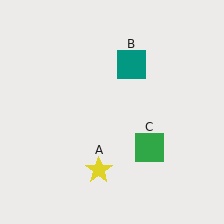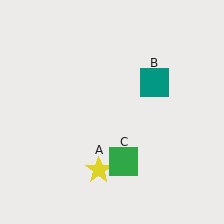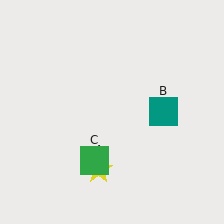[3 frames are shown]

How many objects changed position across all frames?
2 objects changed position: teal square (object B), green square (object C).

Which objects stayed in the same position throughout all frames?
Yellow star (object A) remained stationary.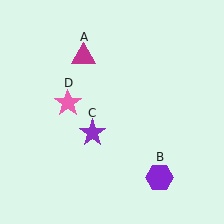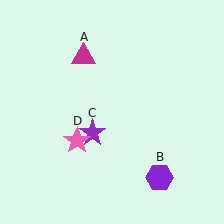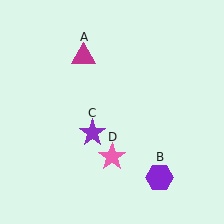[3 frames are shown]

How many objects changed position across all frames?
1 object changed position: pink star (object D).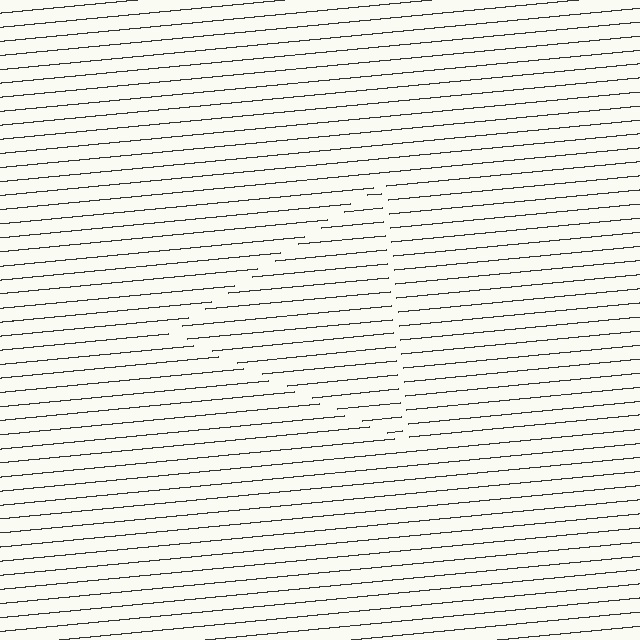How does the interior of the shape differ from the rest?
The interior of the shape contains the same grating, shifted by half a period — the contour is defined by the phase discontinuity where line-ends from the inner and outer gratings abut.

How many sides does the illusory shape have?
3 sides — the line-ends trace a triangle.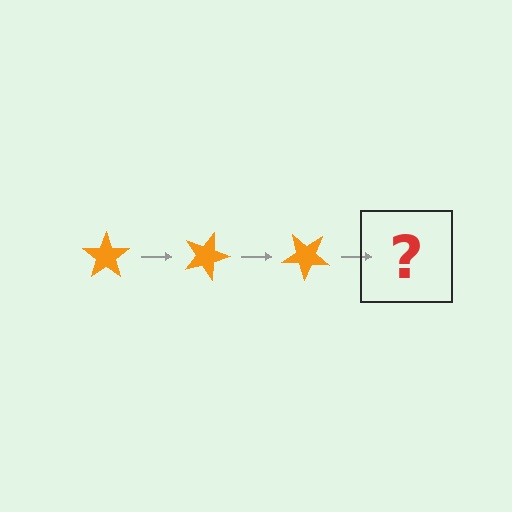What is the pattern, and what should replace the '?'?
The pattern is that the star rotates 20 degrees each step. The '?' should be an orange star rotated 60 degrees.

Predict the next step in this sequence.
The next step is an orange star rotated 60 degrees.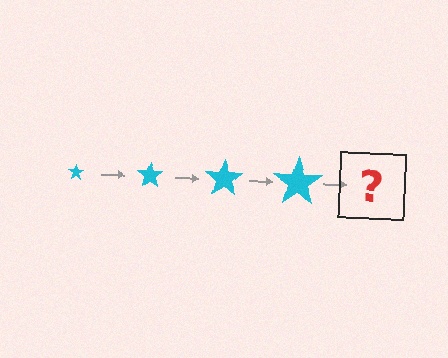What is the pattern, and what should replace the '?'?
The pattern is that the star gets progressively larger each step. The '?' should be a cyan star, larger than the previous one.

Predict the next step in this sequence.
The next step is a cyan star, larger than the previous one.